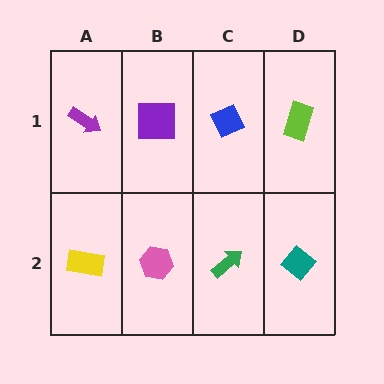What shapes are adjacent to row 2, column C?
A blue diamond (row 1, column C), a pink hexagon (row 2, column B), a teal diamond (row 2, column D).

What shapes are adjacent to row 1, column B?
A pink hexagon (row 2, column B), a purple arrow (row 1, column A), a blue diamond (row 1, column C).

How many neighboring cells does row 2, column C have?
3.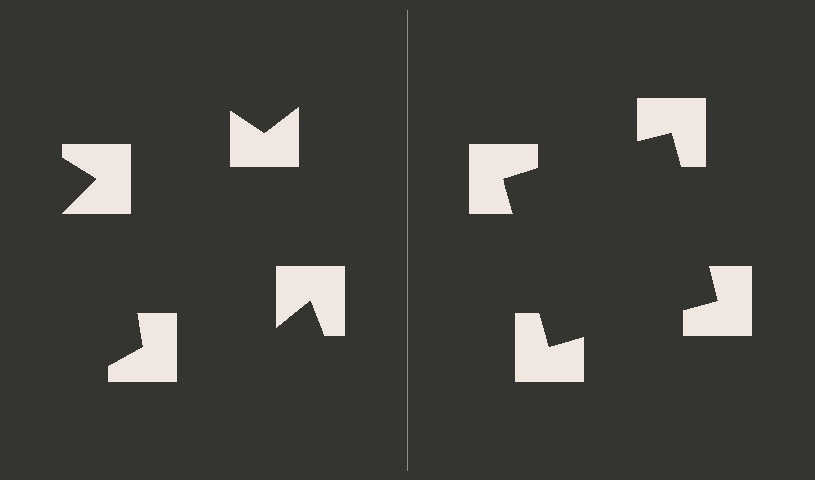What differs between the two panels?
The notched squares are positioned identically on both sides; only the wedge orientations differ. On the right they align to a square; on the left they are misaligned.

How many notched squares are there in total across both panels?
8 — 4 on each side.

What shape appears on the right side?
An illusory square.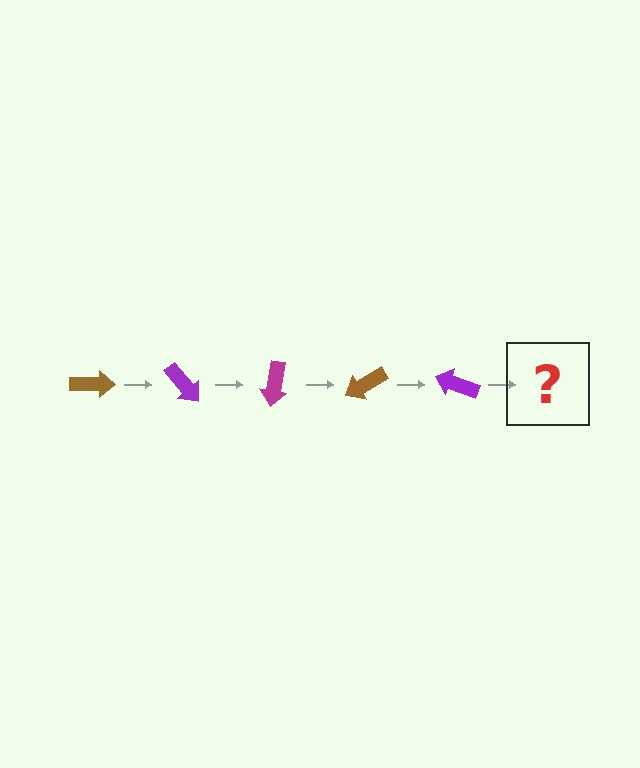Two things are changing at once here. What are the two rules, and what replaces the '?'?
The two rules are that it rotates 50 degrees each step and the color cycles through brown, purple, and magenta. The '?' should be a magenta arrow, rotated 250 degrees from the start.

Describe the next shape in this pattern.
It should be a magenta arrow, rotated 250 degrees from the start.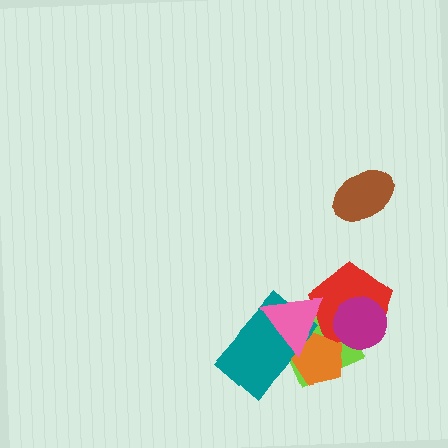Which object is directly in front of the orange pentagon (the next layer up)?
The teal rectangle is directly in front of the orange pentagon.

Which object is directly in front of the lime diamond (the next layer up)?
The red pentagon is directly in front of the lime diamond.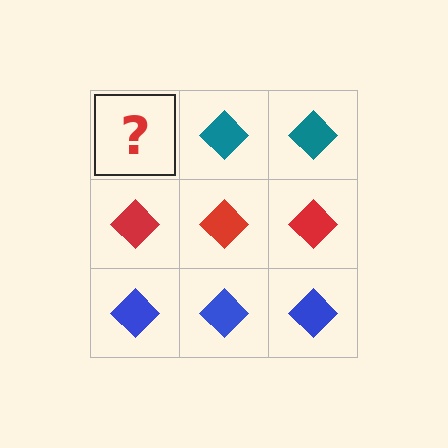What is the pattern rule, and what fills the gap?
The rule is that each row has a consistent color. The gap should be filled with a teal diamond.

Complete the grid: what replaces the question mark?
The question mark should be replaced with a teal diamond.